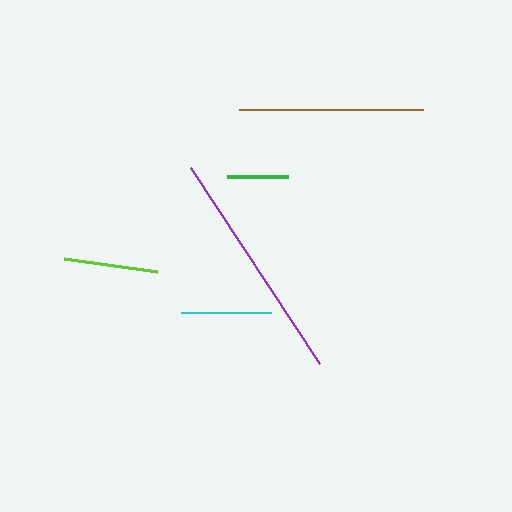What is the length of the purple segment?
The purple segment is approximately 235 pixels long.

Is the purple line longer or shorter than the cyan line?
The purple line is longer than the cyan line.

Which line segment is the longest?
The purple line is the longest at approximately 235 pixels.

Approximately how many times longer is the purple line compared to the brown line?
The purple line is approximately 1.3 times the length of the brown line.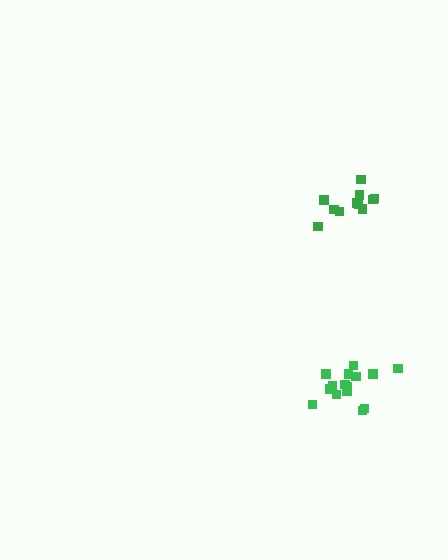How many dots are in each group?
Group 1: 11 dots, Group 2: 15 dots (26 total).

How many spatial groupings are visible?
There are 2 spatial groupings.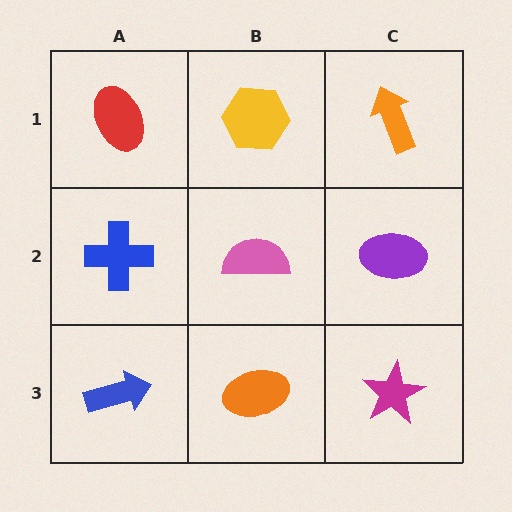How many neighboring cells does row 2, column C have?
3.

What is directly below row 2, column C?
A magenta star.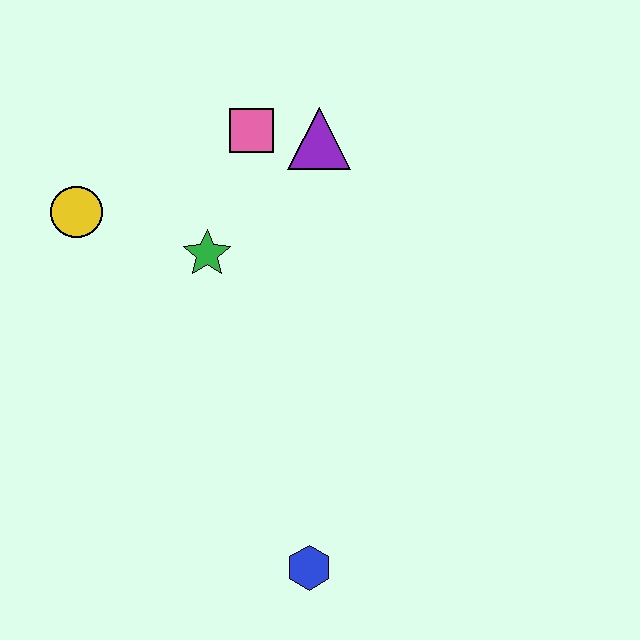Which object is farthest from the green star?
The blue hexagon is farthest from the green star.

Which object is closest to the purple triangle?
The pink square is closest to the purple triangle.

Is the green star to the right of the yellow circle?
Yes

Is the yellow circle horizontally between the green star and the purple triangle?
No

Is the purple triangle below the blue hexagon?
No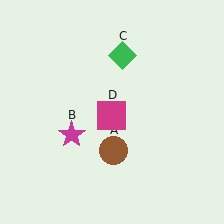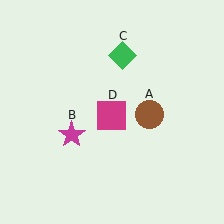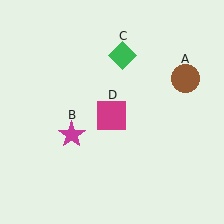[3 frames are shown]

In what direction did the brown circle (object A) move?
The brown circle (object A) moved up and to the right.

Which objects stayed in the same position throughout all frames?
Magenta star (object B) and green diamond (object C) and magenta square (object D) remained stationary.